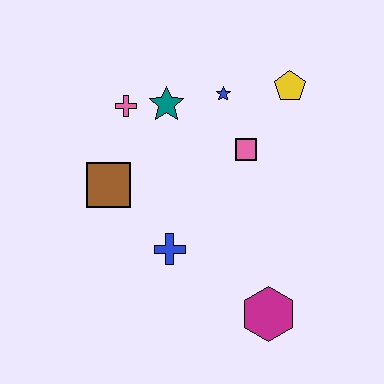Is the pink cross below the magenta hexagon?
No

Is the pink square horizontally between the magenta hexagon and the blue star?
Yes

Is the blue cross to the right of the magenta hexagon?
No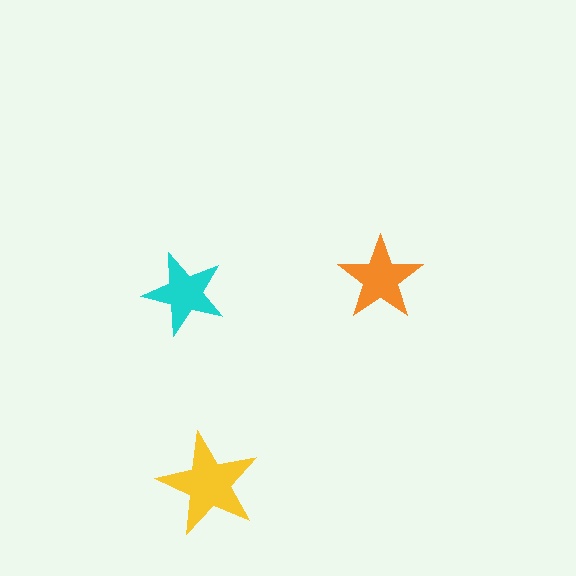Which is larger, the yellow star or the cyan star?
The yellow one.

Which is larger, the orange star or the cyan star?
The orange one.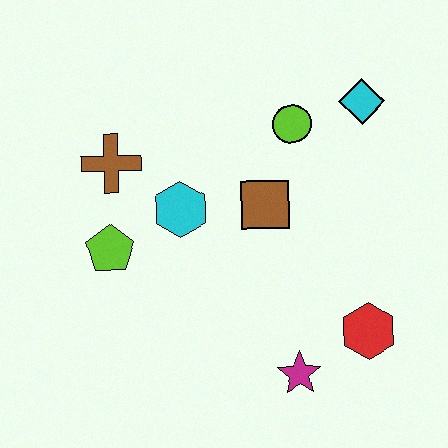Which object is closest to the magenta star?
The red hexagon is closest to the magenta star.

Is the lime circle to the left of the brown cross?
No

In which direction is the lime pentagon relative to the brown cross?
The lime pentagon is below the brown cross.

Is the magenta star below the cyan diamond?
Yes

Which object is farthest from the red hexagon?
The brown cross is farthest from the red hexagon.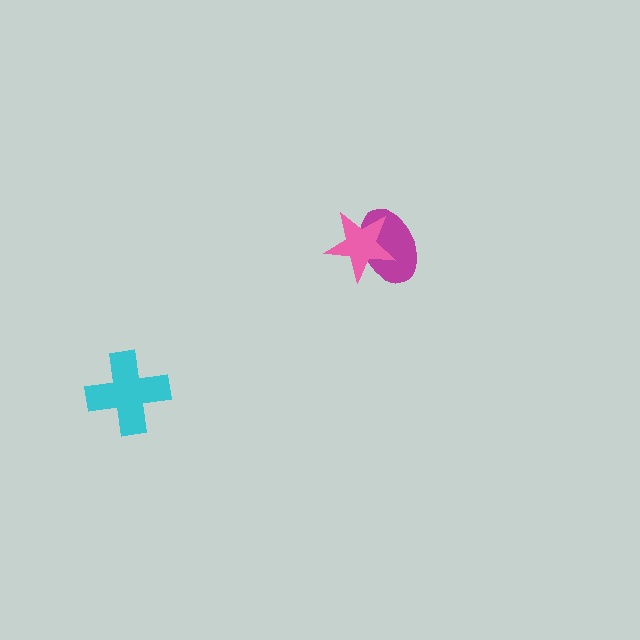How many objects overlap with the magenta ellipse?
1 object overlaps with the magenta ellipse.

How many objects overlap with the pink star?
1 object overlaps with the pink star.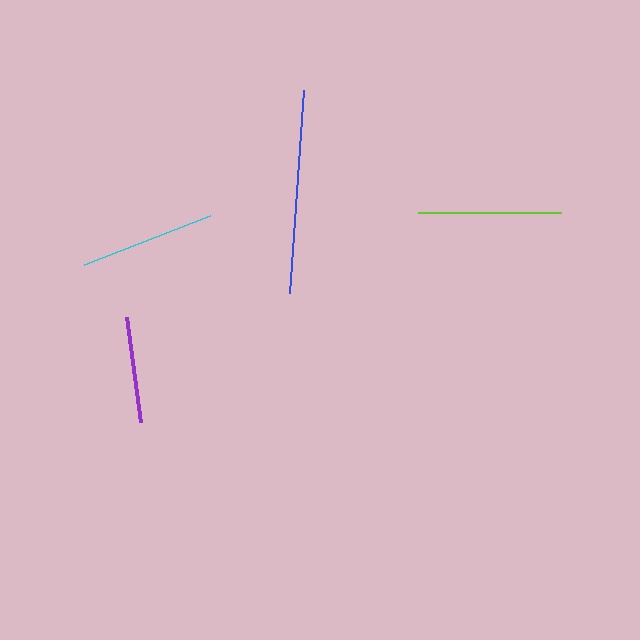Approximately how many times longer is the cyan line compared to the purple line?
The cyan line is approximately 1.3 times the length of the purple line.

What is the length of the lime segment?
The lime segment is approximately 143 pixels long.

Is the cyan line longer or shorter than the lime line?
The lime line is longer than the cyan line.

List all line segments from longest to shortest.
From longest to shortest: blue, lime, cyan, purple.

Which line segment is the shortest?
The purple line is the shortest at approximately 106 pixels.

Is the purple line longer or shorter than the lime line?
The lime line is longer than the purple line.